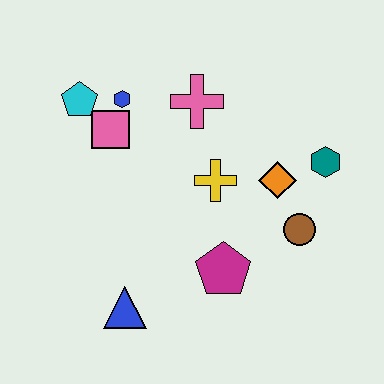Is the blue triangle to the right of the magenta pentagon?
No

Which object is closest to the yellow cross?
The orange diamond is closest to the yellow cross.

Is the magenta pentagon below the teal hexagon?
Yes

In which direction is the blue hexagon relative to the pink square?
The blue hexagon is above the pink square.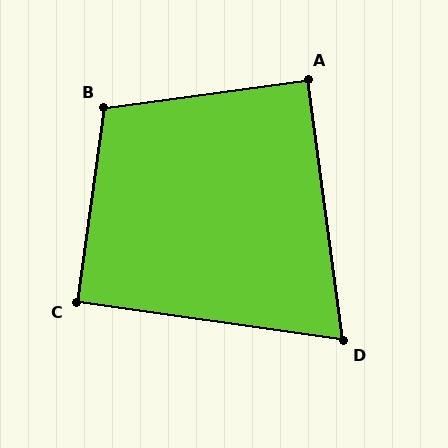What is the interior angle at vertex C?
Approximately 90 degrees (approximately right).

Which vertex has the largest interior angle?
B, at approximately 106 degrees.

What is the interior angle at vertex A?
Approximately 90 degrees (approximately right).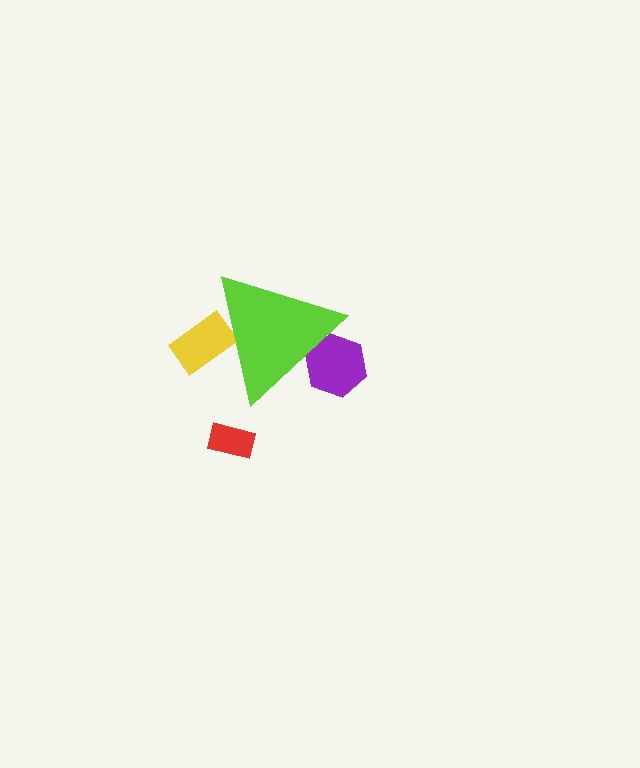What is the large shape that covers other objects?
A lime triangle.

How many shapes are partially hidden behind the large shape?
2 shapes are partially hidden.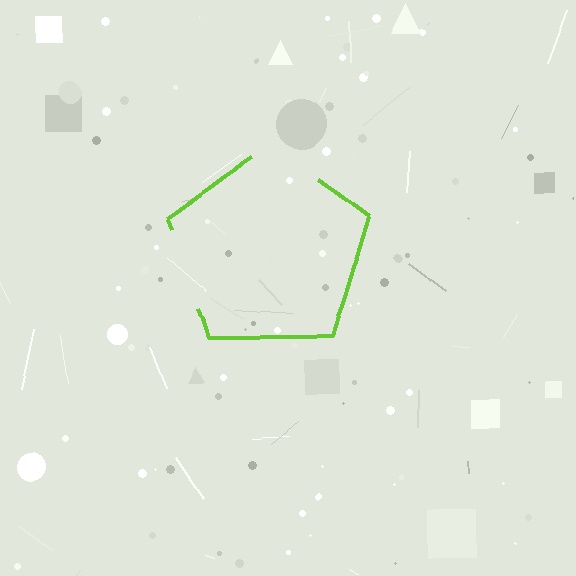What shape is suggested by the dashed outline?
The dashed outline suggests a pentagon.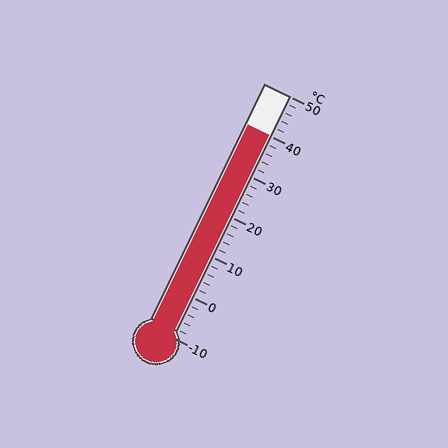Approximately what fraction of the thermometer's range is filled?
The thermometer is filled to approximately 85% of its range.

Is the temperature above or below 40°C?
The temperature is at 40°C.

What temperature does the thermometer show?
The thermometer shows approximately 40°C.